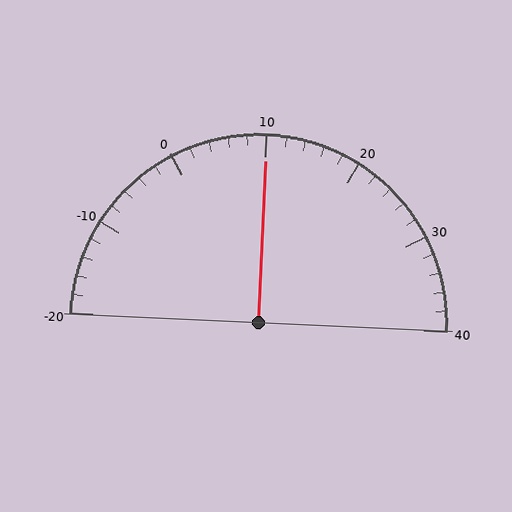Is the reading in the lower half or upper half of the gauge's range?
The reading is in the upper half of the range (-20 to 40).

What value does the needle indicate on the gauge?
The needle indicates approximately 10.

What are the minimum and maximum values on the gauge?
The gauge ranges from -20 to 40.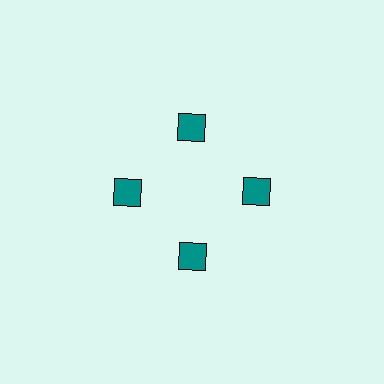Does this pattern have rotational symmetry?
Yes, this pattern has 4-fold rotational symmetry. It looks the same after rotating 90 degrees around the center.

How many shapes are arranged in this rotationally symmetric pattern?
There are 4 shapes, arranged in 4 groups of 1.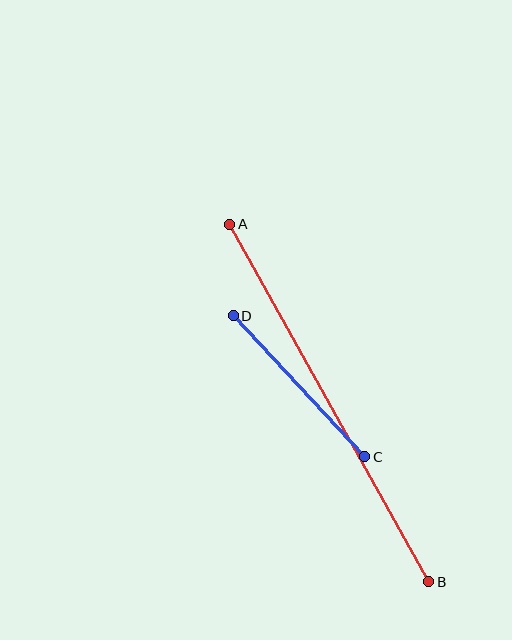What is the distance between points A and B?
The distance is approximately 409 pixels.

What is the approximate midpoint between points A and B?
The midpoint is at approximately (329, 403) pixels.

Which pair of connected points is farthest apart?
Points A and B are farthest apart.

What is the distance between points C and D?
The distance is approximately 193 pixels.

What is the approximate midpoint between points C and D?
The midpoint is at approximately (299, 386) pixels.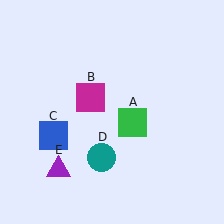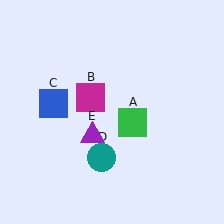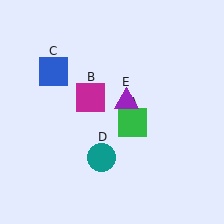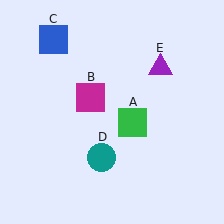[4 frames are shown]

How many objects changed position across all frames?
2 objects changed position: blue square (object C), purple triangle (object E).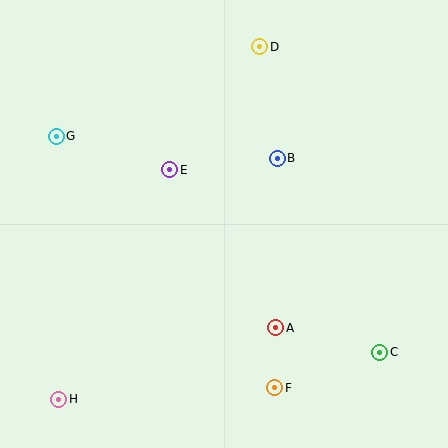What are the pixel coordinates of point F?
Point F is at (275, 388).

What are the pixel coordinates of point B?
Point B is at (277, 158).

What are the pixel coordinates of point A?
Point A is at (276, 328).